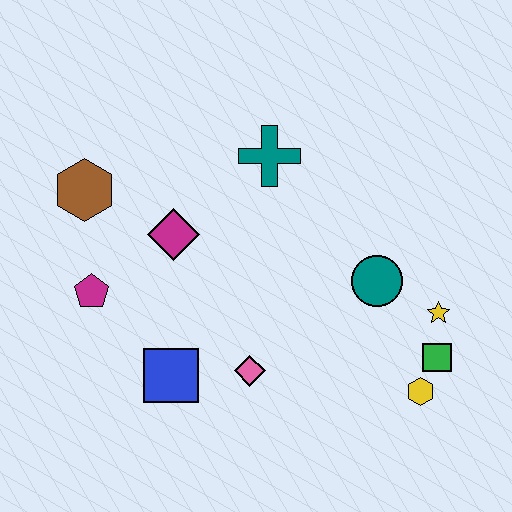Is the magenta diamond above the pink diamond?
Yes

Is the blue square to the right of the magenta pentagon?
Yes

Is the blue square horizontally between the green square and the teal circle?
No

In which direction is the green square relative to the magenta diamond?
The green square is to the right of the magenta diamond.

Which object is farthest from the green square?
The brown hexagon is farthest from the green square.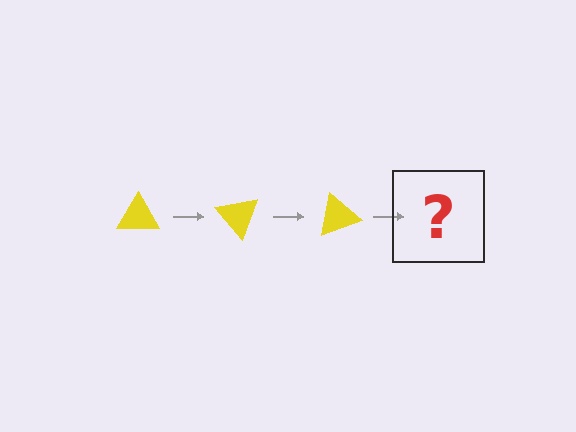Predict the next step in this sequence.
The next step is a yellow triangle rotated 150 degrees.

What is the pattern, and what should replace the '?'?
The pattern is that the triangle rotates 50 degrees each step. The '?' should be a yellow triangle rotated 150 degrees.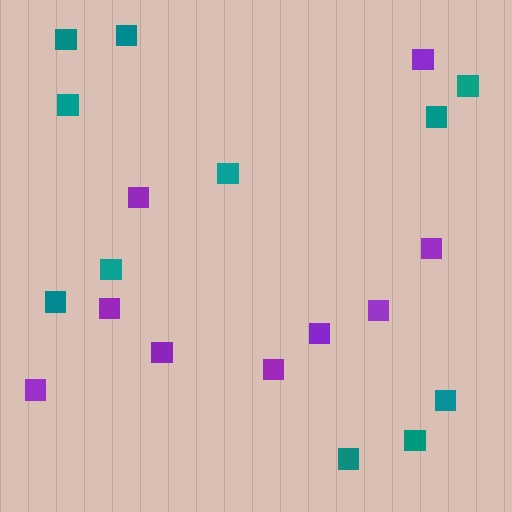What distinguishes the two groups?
There are 2 groups: one group of purple squares (9) and one group of teal squares (11).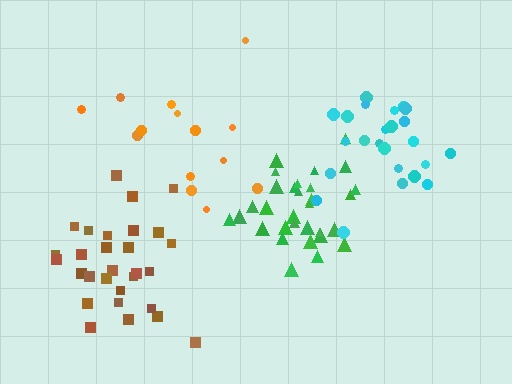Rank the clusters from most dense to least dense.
green, brown, cyan, orange.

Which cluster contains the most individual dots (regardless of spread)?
Green (32).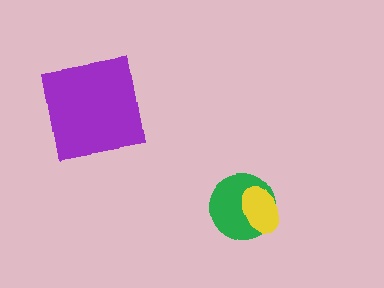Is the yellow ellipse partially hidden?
No, no other shape covers it.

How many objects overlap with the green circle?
1 object overlaps with the green circle.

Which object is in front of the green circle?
The yellow ellipse is in front of the green circle.